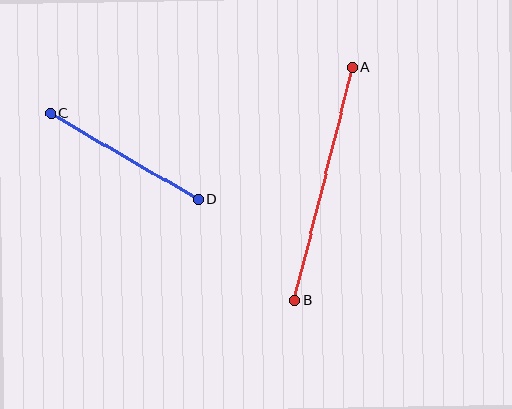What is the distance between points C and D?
The distance is approximately 171 pixels.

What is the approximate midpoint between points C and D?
The midpoint is at approximately (124, 157) pixels.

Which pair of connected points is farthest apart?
Points A and B are farthest apart.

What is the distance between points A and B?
The distance is approximately 240 pixels.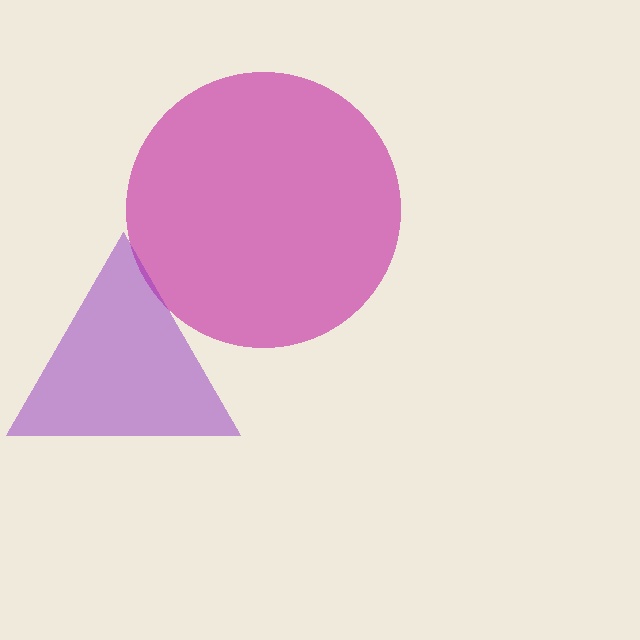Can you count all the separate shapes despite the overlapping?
Yes, there are 2 separate shapes.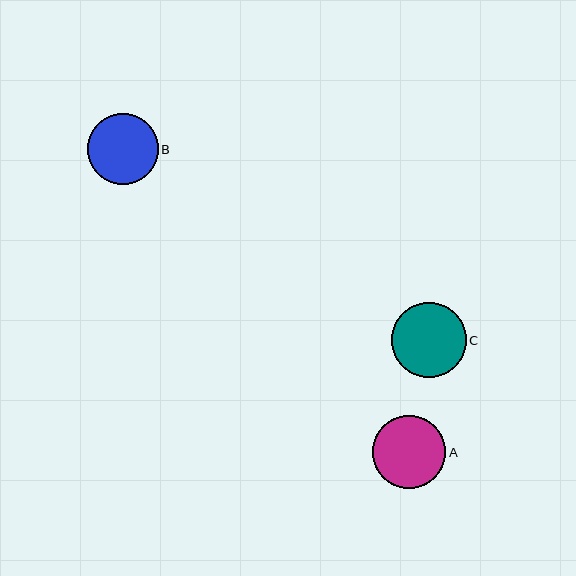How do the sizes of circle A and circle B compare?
Circle A and circle B are approximately the same size.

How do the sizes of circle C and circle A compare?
Circle C and circle A are approximately the same size.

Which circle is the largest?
Circle C is the largest with a size of approximately 75 pixels.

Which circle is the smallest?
Circle B is the smallest with a size of approximately 71 pixels.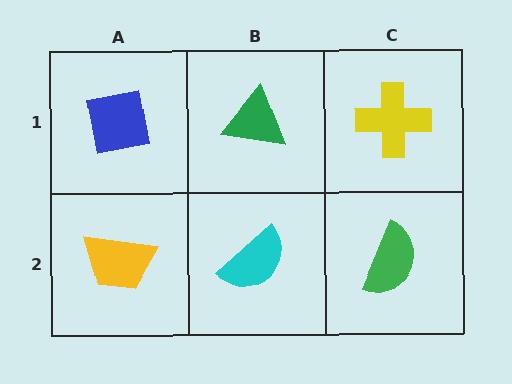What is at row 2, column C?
A green semicircle.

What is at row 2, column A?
A yellow trapezoid.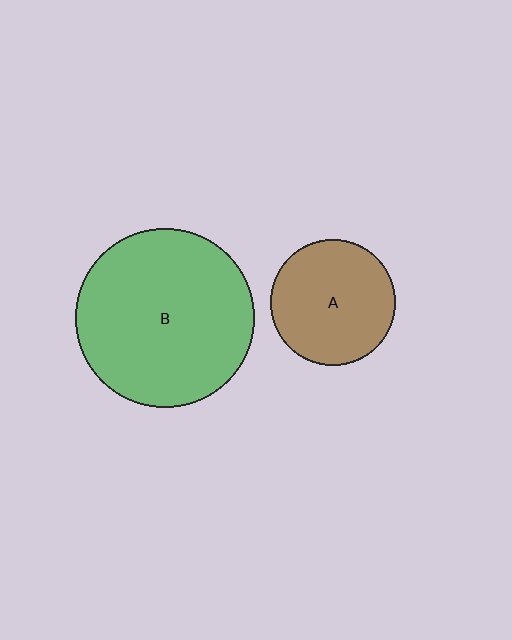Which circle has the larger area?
Circle B (green).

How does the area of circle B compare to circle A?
Approximately 2.0 times.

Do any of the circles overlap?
No, none of the circles overlap.